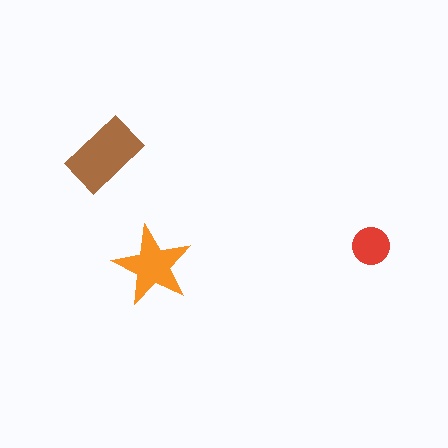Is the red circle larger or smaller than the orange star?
Smaller.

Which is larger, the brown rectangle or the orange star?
The brown rectangle.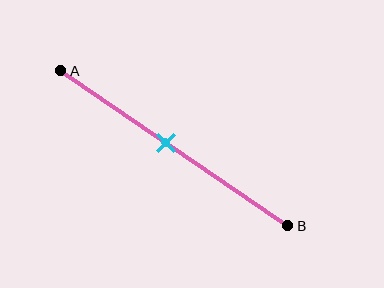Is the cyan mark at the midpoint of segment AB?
No, the mark is at about 45% from A, not at the 50% midpoint.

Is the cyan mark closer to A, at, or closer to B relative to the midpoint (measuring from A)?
The cyan mark is closer to point A than the midpoint of segment AB.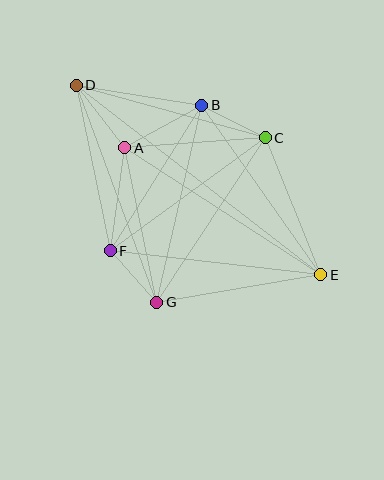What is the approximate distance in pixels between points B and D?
The distance between B and D is approximately 127 pixels.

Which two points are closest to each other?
Points F and G are closest to each other.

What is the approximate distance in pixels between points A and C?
The distance between A and C is approximately 141 pixels.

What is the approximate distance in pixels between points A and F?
The distance between A and F is approximately 104 pixels.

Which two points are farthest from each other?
Points D and E are farthest from each other.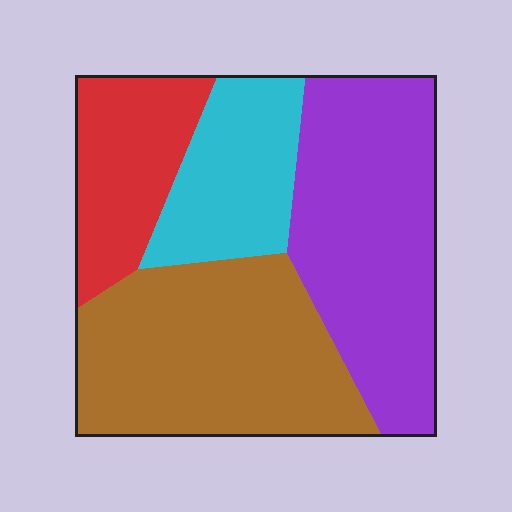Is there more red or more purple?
Purple.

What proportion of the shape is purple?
Purple covers roughly 35% of the shape.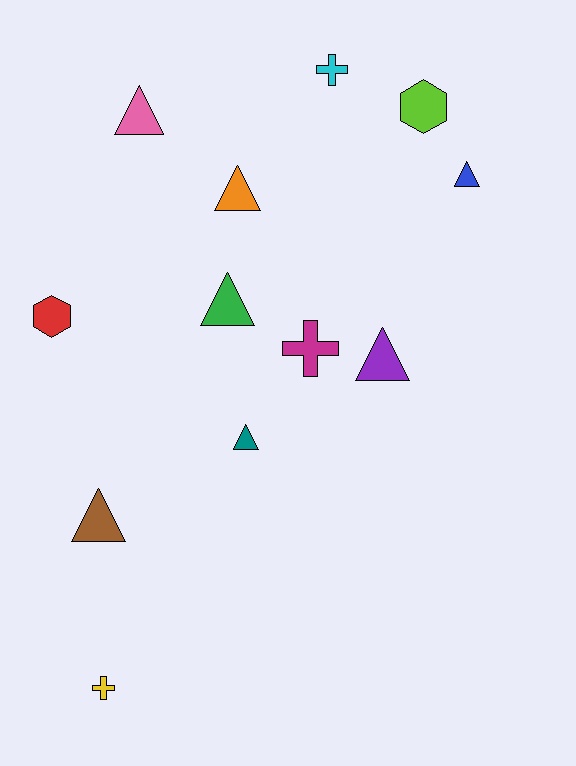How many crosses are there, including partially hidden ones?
There are 3 crosses.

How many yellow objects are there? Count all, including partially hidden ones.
There is 1 yellow object.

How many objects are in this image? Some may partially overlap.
There are 12 objects.